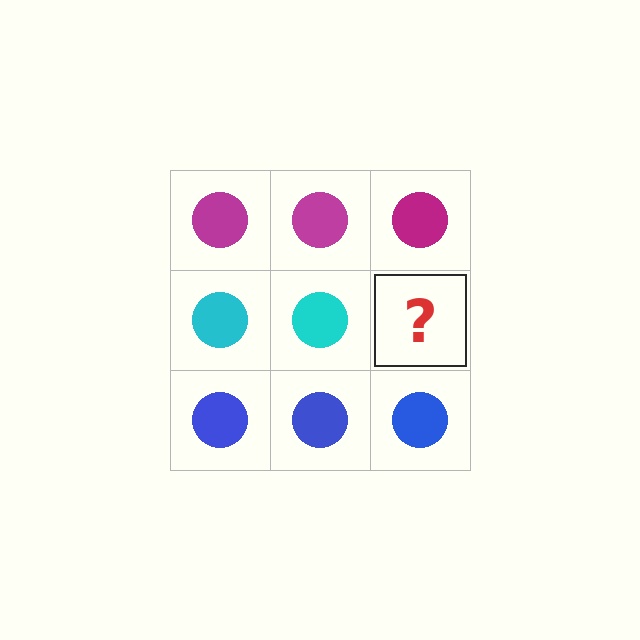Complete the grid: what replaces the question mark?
The question mark should be replaced with a cyan circle.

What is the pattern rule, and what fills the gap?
The rule is that each row has a consistent color. The gap should be filled with a cyan circle.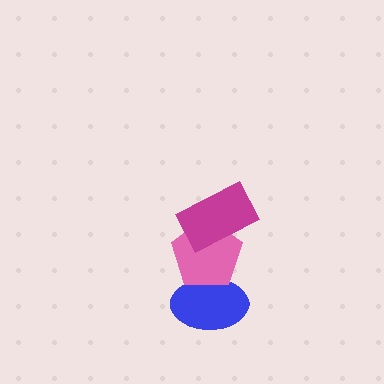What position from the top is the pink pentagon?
The pink pentagon is 2nd from the top.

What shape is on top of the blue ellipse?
The pink pentagon is on top of the blue ellipse.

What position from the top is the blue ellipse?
The blue ellipse is 3rd from the top.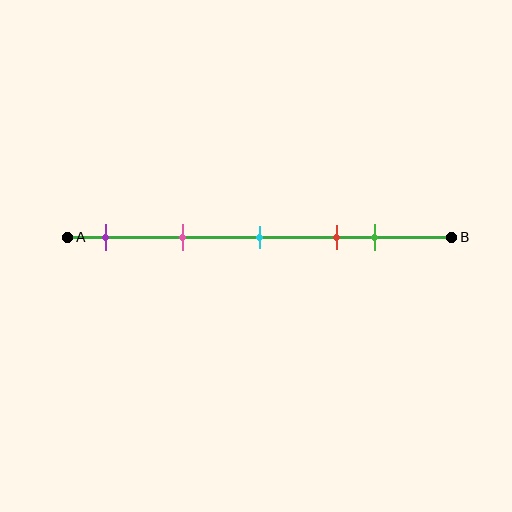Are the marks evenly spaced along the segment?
No, the marks are not evenly spaced.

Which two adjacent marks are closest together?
The red and green marks are the closest adjacent pair.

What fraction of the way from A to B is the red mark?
The red mark is approximately 70% (0.7) of the way from A to B.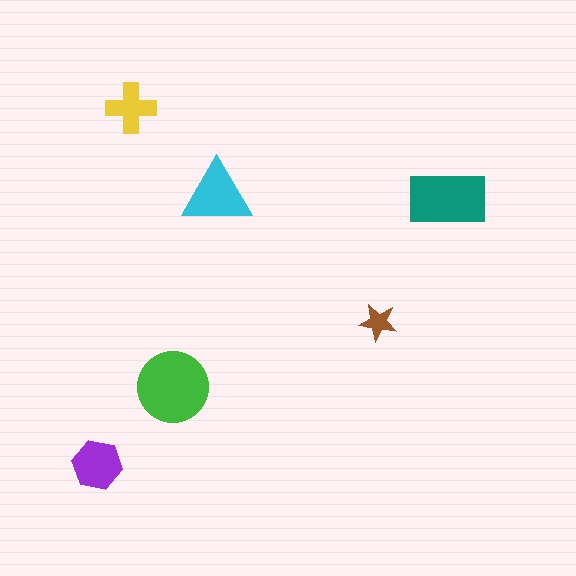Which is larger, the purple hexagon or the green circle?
The green circle.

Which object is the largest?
The green circle.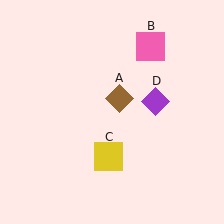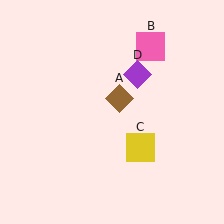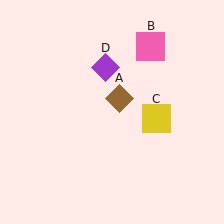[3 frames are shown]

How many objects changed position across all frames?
2 objects changed position: yellow square (object C), purple diamond (object D).